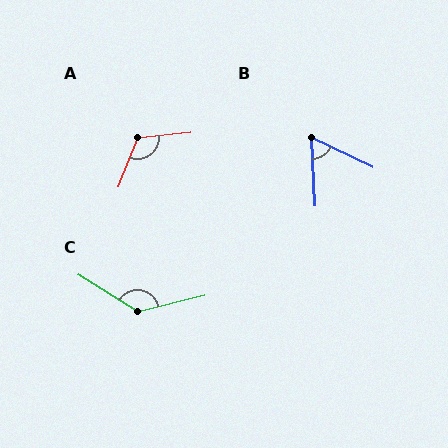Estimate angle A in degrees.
Approximately 118 degrees.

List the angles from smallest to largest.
B (61°), A (118°), C (135°).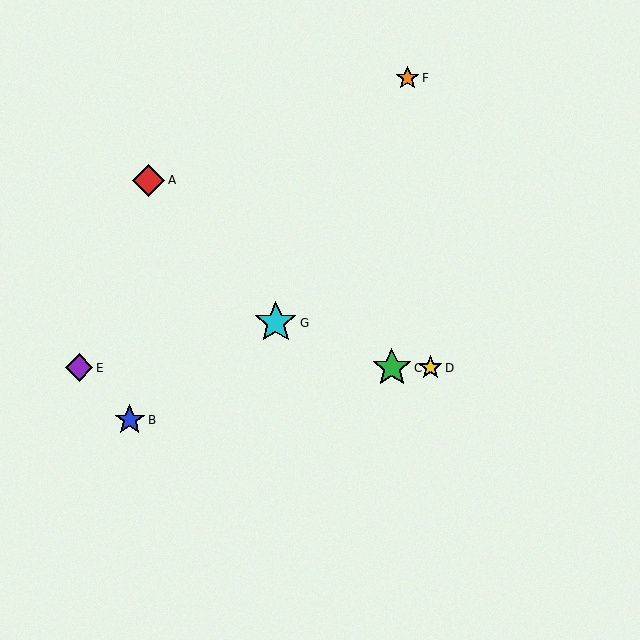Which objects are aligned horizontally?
Objects C, D, E are aligned horizontally.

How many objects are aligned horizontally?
3 objects (C, D, E) are aligned horizontally.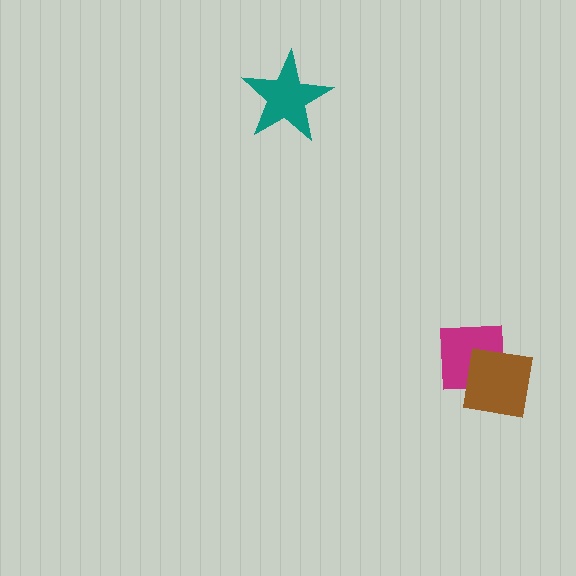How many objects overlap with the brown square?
1 object overlaps with the brown square.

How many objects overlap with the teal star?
0 objects overlap with the teal star.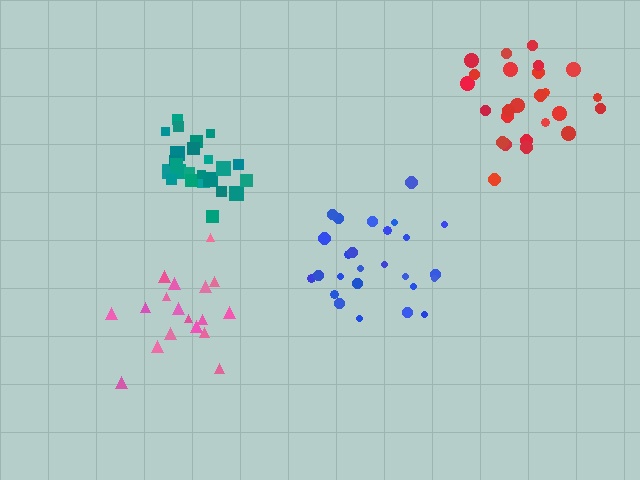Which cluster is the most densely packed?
Teal.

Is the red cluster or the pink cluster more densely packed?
Pink.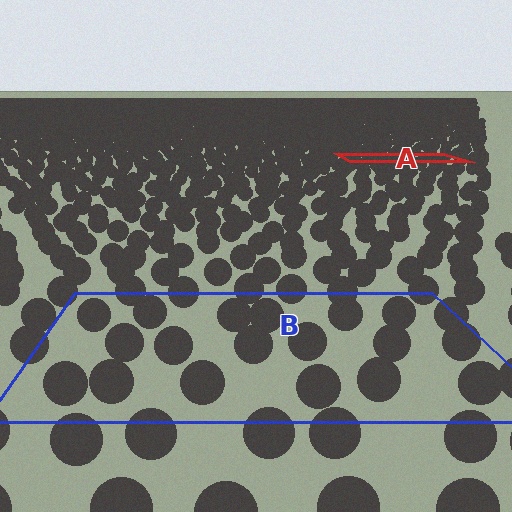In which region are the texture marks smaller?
The texture marks are smaller in region A, because it is farther away.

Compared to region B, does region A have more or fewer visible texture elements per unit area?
Region A has more texture elements per unit area — they are packed more densely because it is farther away.